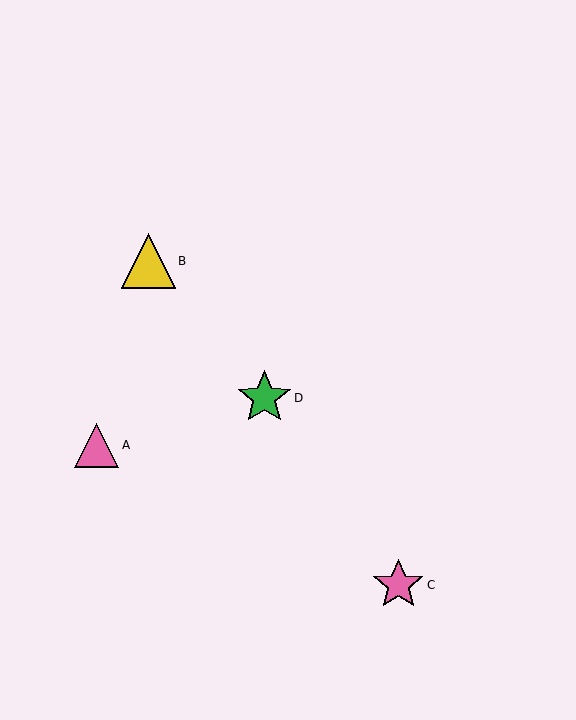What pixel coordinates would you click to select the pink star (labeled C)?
Click at (398, 585) to select the pink star C.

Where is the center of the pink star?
The center of the pink star is at (398, 585).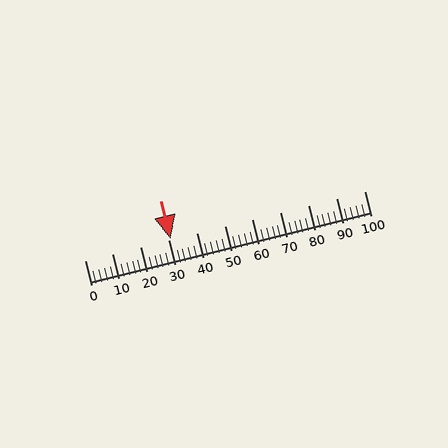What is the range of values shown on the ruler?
The ruler shows values from 0 to 100.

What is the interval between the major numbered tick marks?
The major tick marks are spaced 10 units apart.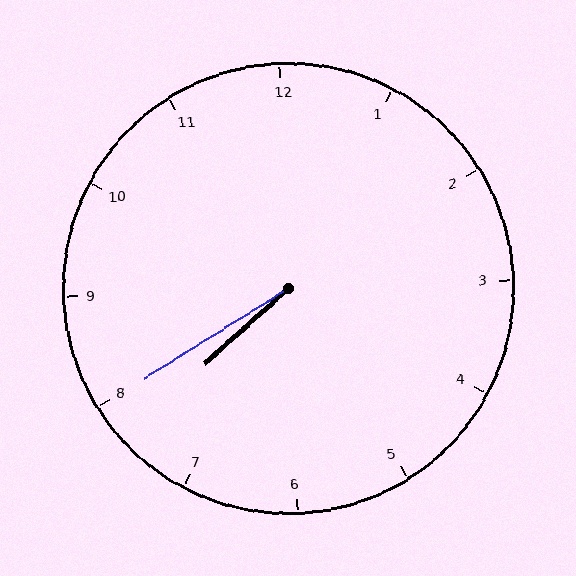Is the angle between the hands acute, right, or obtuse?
It is acute.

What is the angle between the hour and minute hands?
Approximately 10 degrees.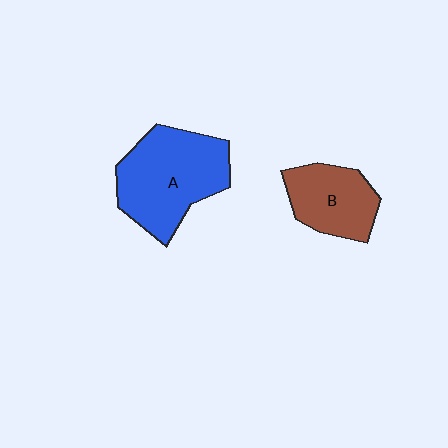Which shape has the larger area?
Shape A (blue).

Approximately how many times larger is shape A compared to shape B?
Approximately 1.6 times.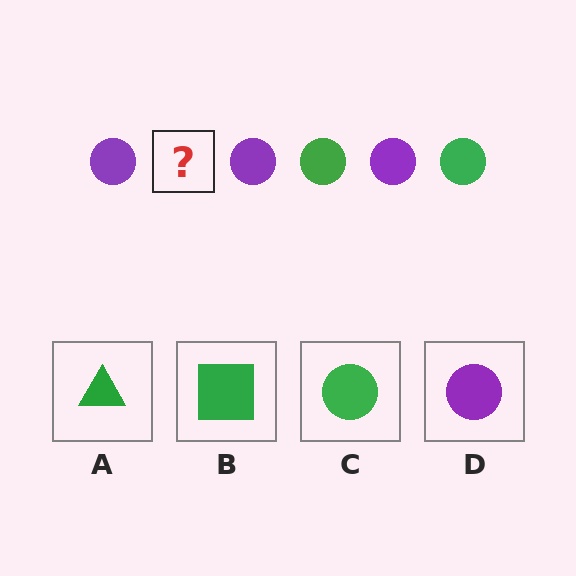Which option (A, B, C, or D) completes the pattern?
C.